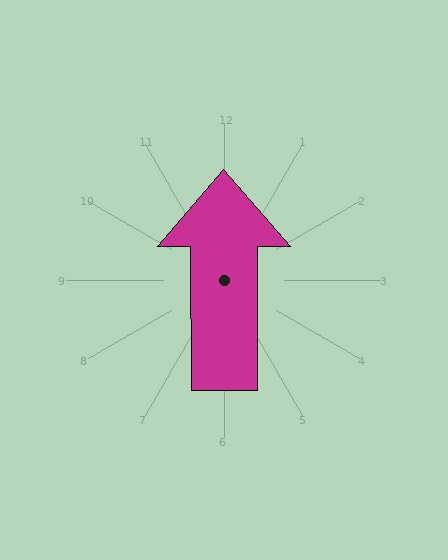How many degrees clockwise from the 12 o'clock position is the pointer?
Approximately 360 degrees.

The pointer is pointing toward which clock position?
Roughly 12 o'clock.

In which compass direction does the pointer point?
North.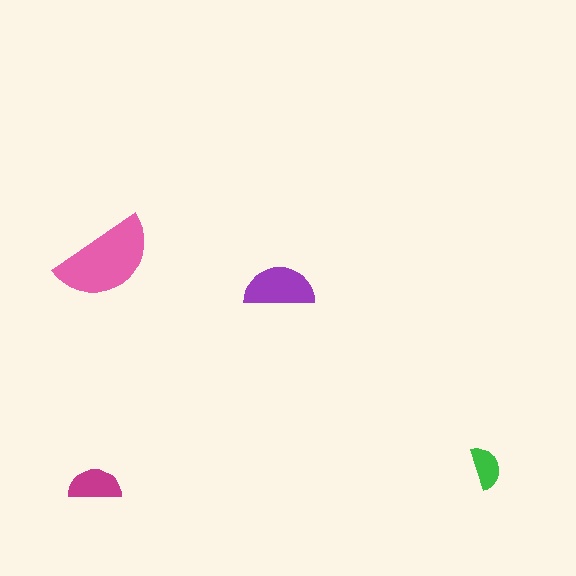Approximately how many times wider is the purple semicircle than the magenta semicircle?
About 1.5 times wider.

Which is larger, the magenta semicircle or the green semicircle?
The magenta one.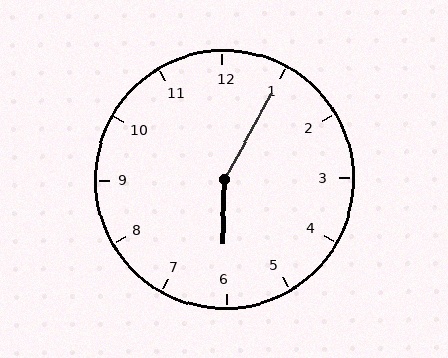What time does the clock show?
6:05.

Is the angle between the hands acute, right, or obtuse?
It is obtuse.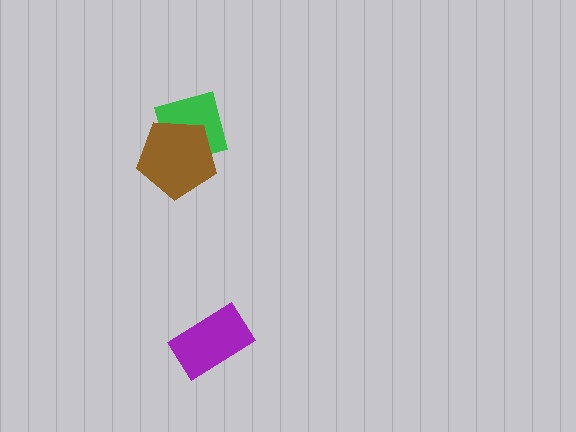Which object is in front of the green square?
The brown pentagon is in front of the green square.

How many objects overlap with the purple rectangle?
0 objects overlap with the purple rectangle.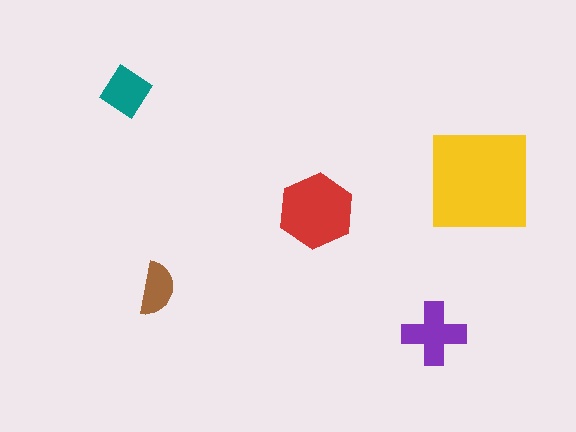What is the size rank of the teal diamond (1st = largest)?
4th.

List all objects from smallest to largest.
The brown semicircle, the teal diamond, the purple cross, the red hexagon, the yellow square.